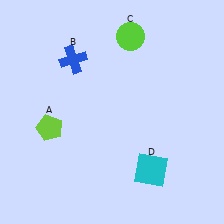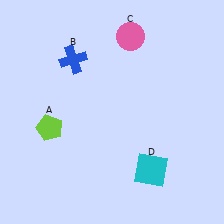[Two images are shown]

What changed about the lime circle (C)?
In Image 1, C is lime. In Image 2, it changed to pink.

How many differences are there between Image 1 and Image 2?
There is 1 difference between the two images.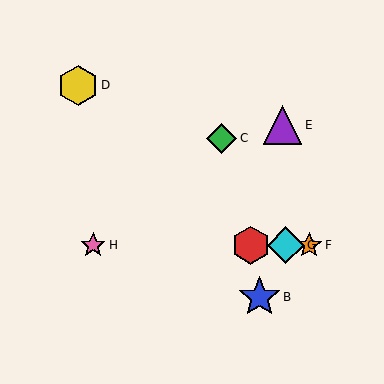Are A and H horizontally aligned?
Yes, both are at y≈245.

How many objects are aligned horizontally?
4 objects (A, F, G, H) are aligned horizontally.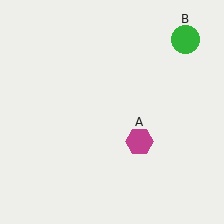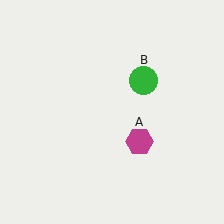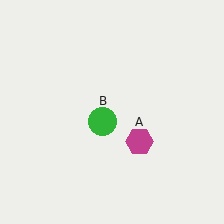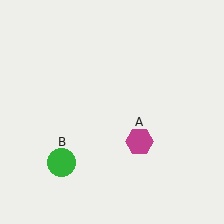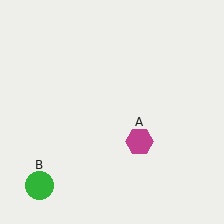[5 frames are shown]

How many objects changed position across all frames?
1 object changed position: green circle (object B).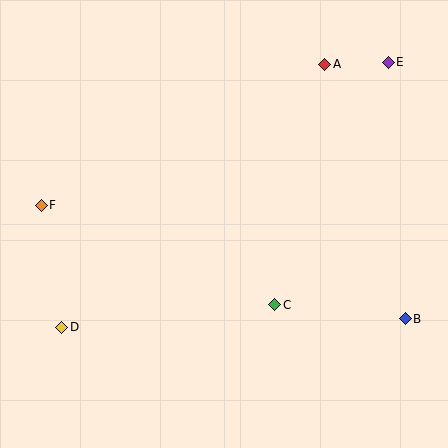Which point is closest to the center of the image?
Point C at (275, 305) is closest to the center.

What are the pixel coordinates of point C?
Point C is at (275, 305).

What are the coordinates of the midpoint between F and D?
The midpoint between F and D is at (51, 266).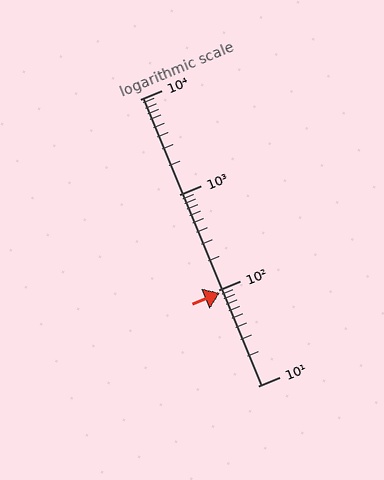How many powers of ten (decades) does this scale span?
The scale spans 3 decades, from 10 to 10000.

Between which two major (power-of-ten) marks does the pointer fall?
The pointer is between 10 and 100.